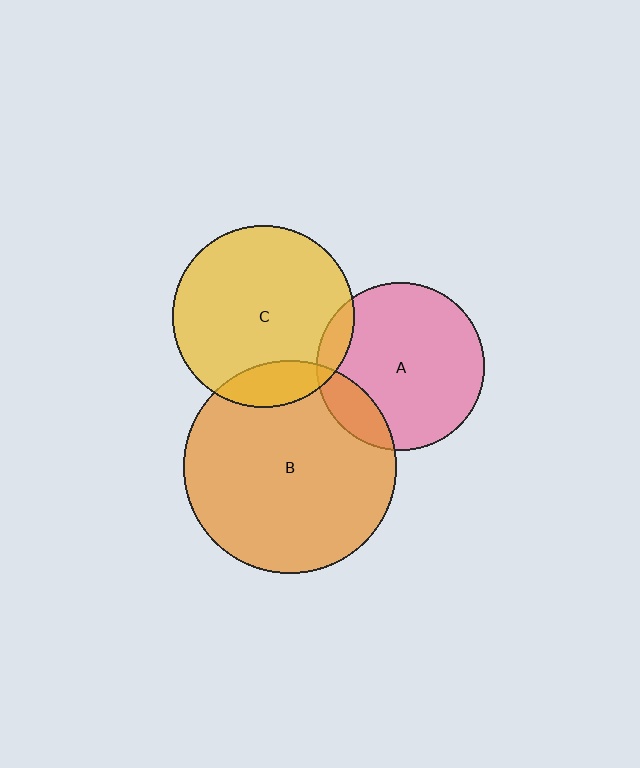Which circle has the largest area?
Circle B (orange).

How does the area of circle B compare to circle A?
Approximately 1.6 times.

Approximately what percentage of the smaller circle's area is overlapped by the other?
Approximately 15%.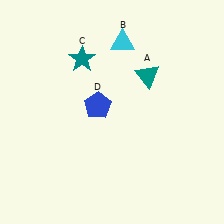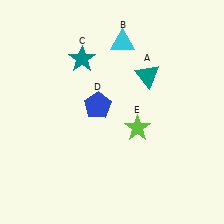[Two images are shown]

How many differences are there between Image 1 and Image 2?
There is 1 difference between the two images.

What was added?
A lime star (E) was added in Image 2.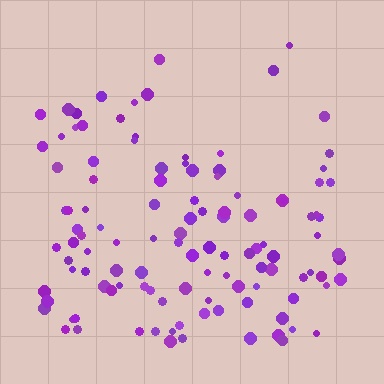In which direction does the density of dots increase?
From top to bottom, with the bottom side densest.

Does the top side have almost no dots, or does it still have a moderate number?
Still a moderate number, just noticeably fewer than the bottom.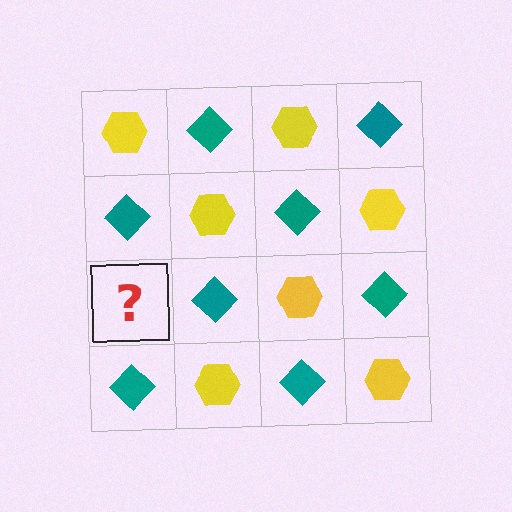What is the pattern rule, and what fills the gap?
The rule is that it alternates yellow hexagon and teal diamond in a checkerboard pattern. The gap should be filled with a yellow hexagon.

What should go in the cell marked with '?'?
The missing cell should contain a yellow hexagon.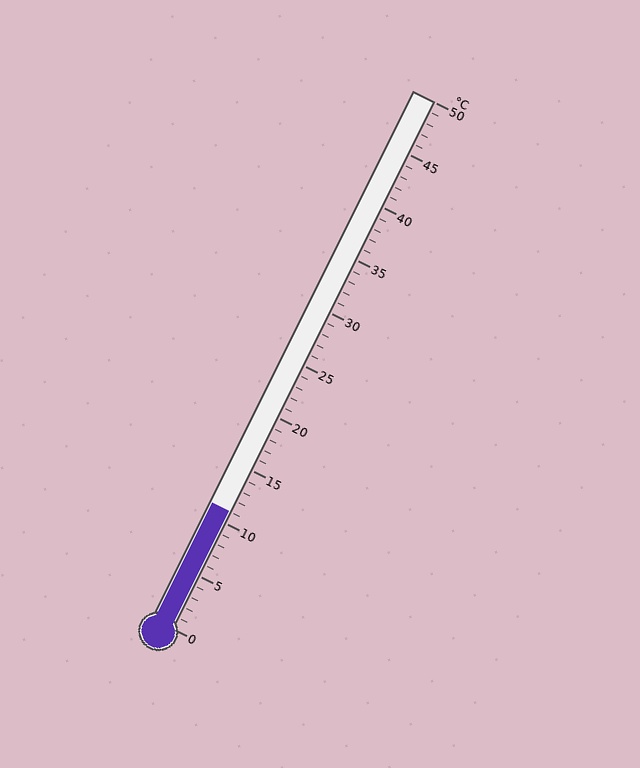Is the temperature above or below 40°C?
The temperature is below 40°C.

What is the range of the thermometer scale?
The thermometer scale ranges from 0°C to 50°C.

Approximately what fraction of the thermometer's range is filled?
The thermometer is filled to approximately 20% of its range.